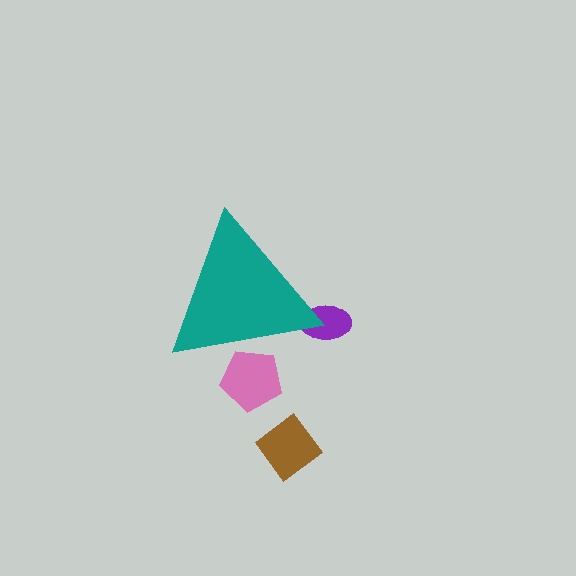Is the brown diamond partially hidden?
No, the brown diamond is fully visible.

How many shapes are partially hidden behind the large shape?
2 shapes are partially hidden.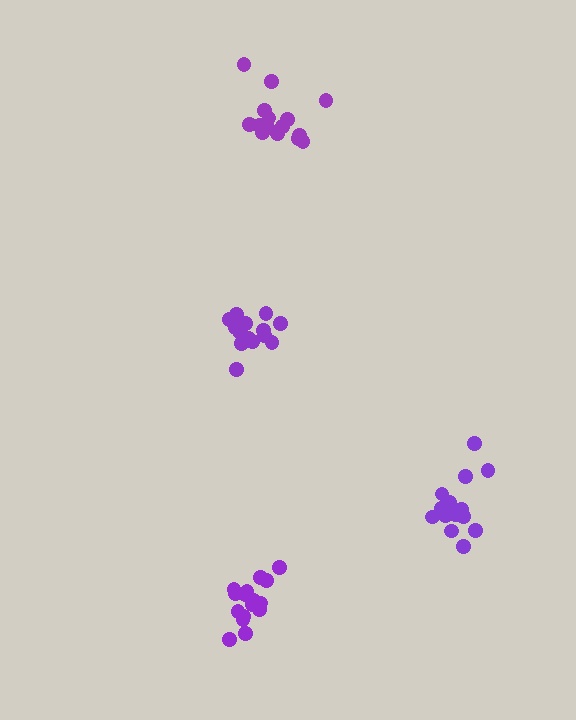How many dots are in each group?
Group 1: 14 dots, Group 2: 16 dots, Group 3: 14 dots, Group 4: 16 dots (60 total).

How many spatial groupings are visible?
There are 4 spatial groupings.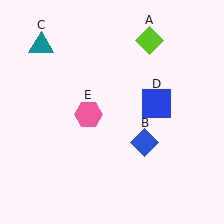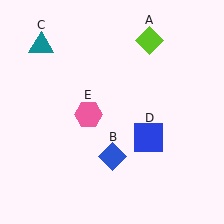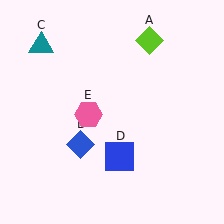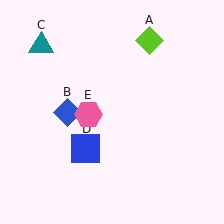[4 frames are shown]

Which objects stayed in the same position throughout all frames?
Lime diamond (object A) and teal triangle (object C) and pink hexagon (object E) remained stationary.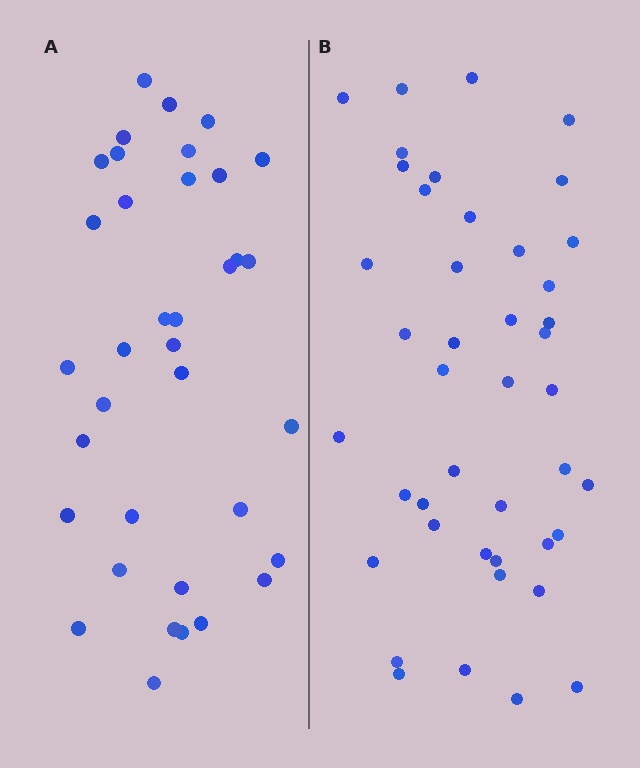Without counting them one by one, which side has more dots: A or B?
Region B (the right region) has more dots.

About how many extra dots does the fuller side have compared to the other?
Region B has roughly 8 or so more dots than region A.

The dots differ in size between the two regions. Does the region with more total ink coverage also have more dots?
No. Region A has more total ink coverage because its dots are larger, but region B actually contains more individual dots. Total area can be misleading — the number of items is what matters here.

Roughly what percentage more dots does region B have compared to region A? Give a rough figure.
About 20% more.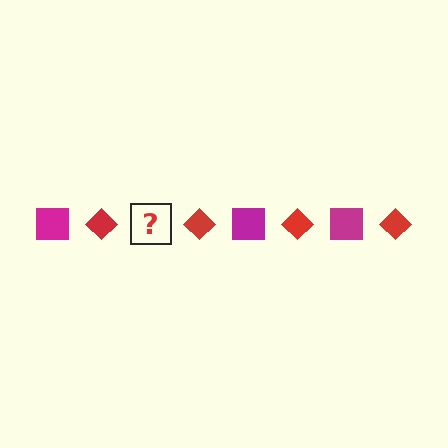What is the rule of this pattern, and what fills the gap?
The rule is that the pattern alternates between magenta square and red diamond. The gap should be filled with a magenta square.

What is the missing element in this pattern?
The missing element is a magenta square.